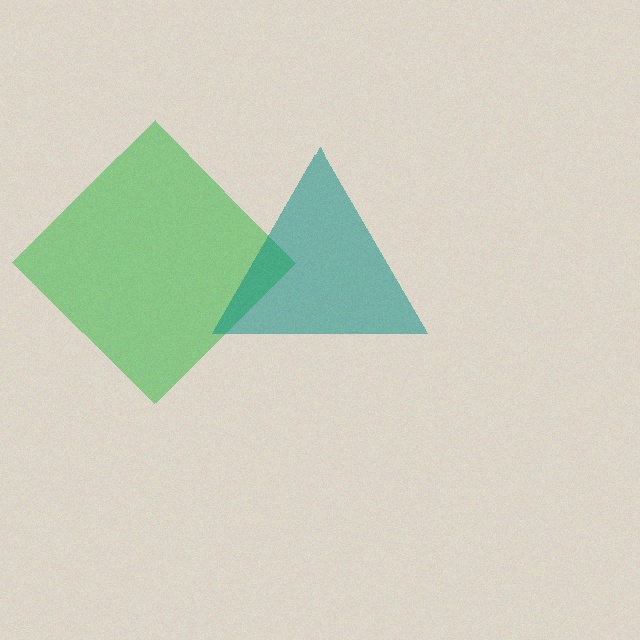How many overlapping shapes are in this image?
There are 2 overlapping shapes in the image.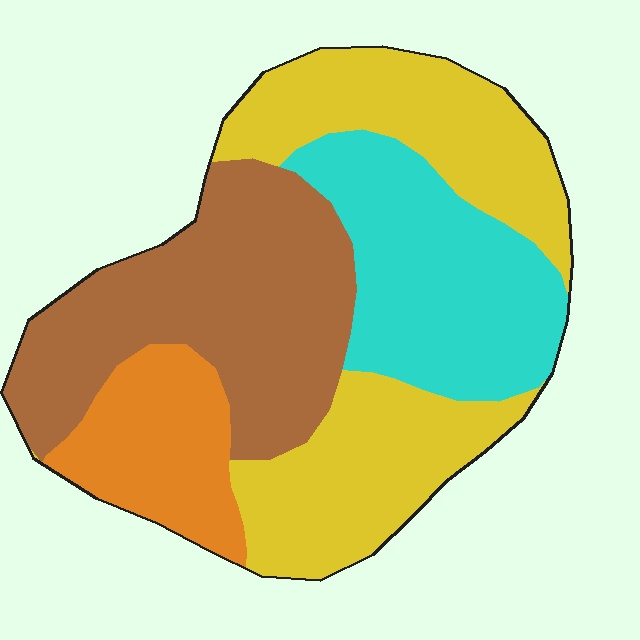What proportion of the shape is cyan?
Cyan covers around 25% of the shape.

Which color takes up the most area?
Yellow, at roughly 35%.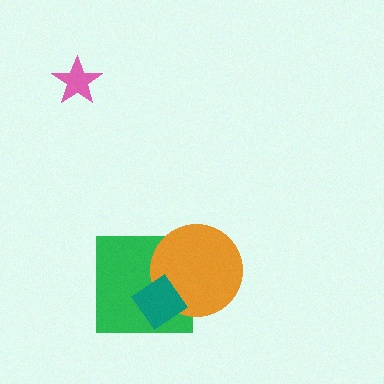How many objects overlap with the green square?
2 objects overlap with the green square.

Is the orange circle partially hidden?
Yes, it is partially covered by another shape.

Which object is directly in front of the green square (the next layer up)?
The orange circle is directly in front of the green square.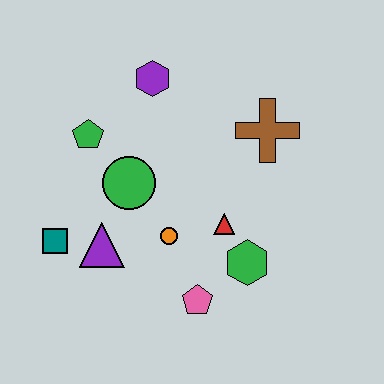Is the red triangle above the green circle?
No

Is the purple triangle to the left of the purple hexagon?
Yes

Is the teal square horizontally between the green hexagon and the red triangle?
No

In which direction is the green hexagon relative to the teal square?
The green hexagon is to the right of the teal square.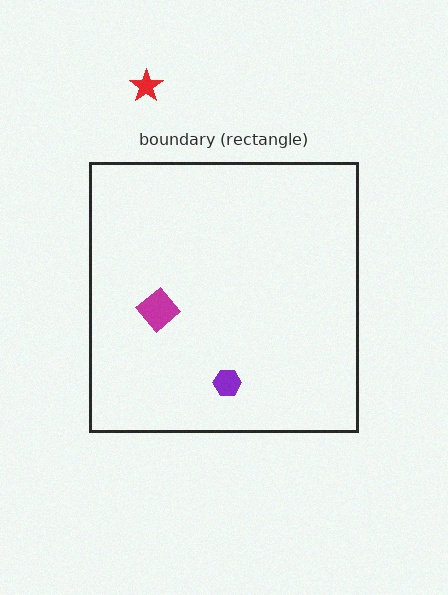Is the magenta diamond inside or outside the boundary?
Inside.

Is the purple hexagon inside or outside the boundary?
Inside.